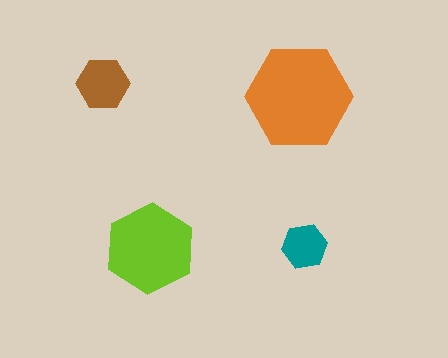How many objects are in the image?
There are 4 objects in the image.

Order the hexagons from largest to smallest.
the orange one, the lime one, the brown one, the teal one.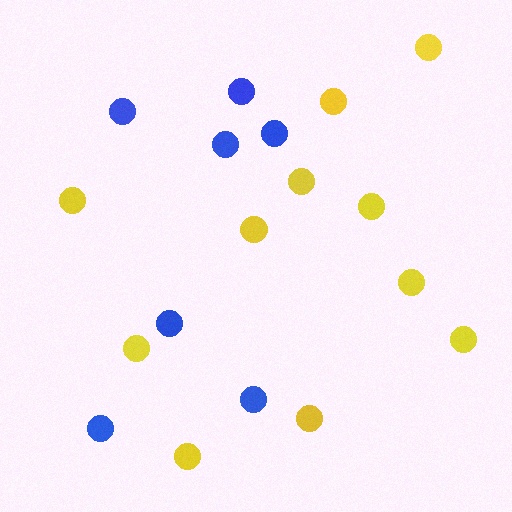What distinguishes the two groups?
There are 2 groups: one group of blue circles (7) and one group of yellow circles (11).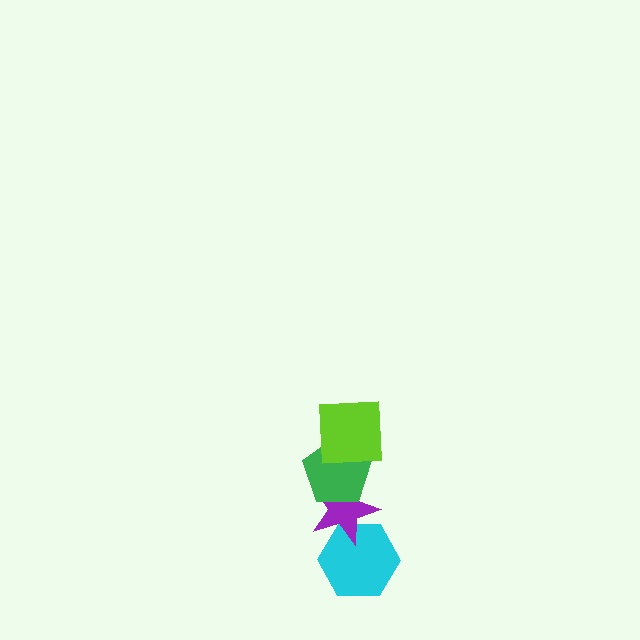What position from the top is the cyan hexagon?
The cyan hexagon is 4th from the top.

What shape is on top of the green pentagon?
The lime square is on top of the green pentagon.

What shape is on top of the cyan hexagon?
The purple star is on top of the cyan hexagon.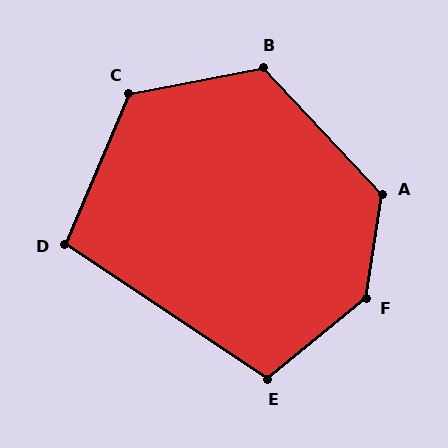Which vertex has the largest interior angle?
F, at approximately 138 degrees.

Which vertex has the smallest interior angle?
D, at approximately 100 degrees.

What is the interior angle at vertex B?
Approximately 122 degrees (obtuse).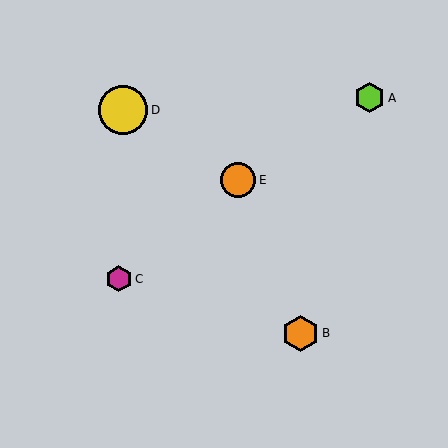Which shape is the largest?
The yellow circle (labeled D) is the largest.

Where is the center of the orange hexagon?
The center of the orange hexagon is at (300, 333).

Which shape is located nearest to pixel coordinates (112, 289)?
The magenta hexagon (labeled C) at (119, 279) is nearest to that location.